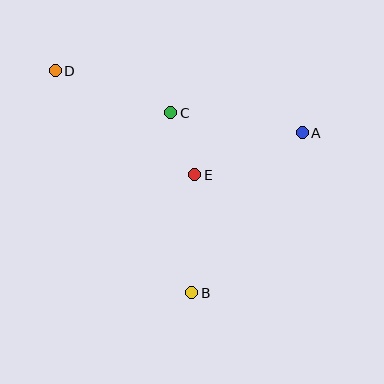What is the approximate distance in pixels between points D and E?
The distance between D and E is approximately 174 pixels.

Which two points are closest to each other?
Points C and E are closest to each other.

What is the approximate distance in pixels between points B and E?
The distance between B and E is approximately 118 pixels.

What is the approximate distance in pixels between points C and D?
The distance between C and D is approximately 123 pixels.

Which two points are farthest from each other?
Points B and D are farthest from each other.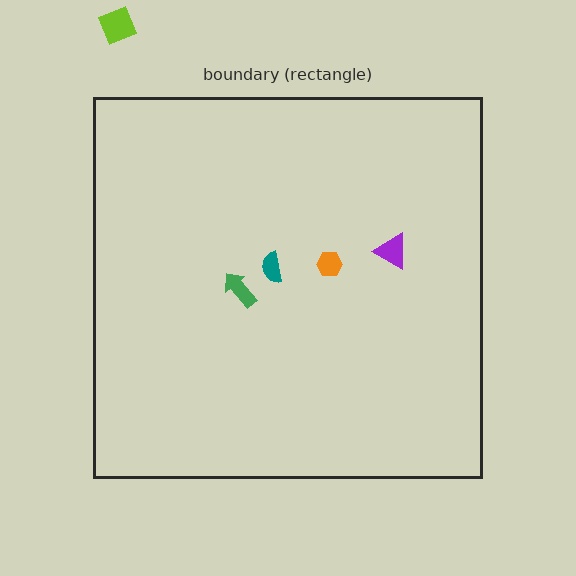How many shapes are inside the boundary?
4 inside, 1 outside.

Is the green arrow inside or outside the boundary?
Inside.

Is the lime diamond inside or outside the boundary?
Outside.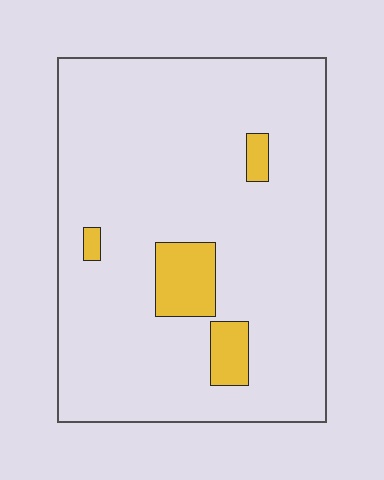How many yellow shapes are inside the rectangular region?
4.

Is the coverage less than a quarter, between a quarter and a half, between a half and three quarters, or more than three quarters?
Less than a quarter.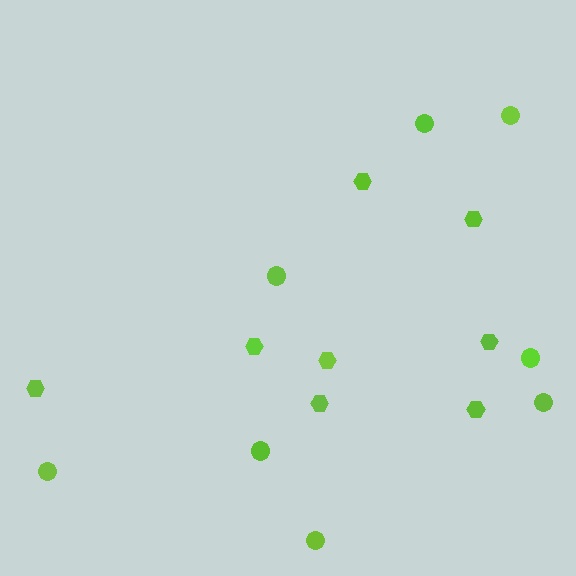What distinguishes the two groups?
There are 2 groups: one group of circles (8) and one group of hexagons (8).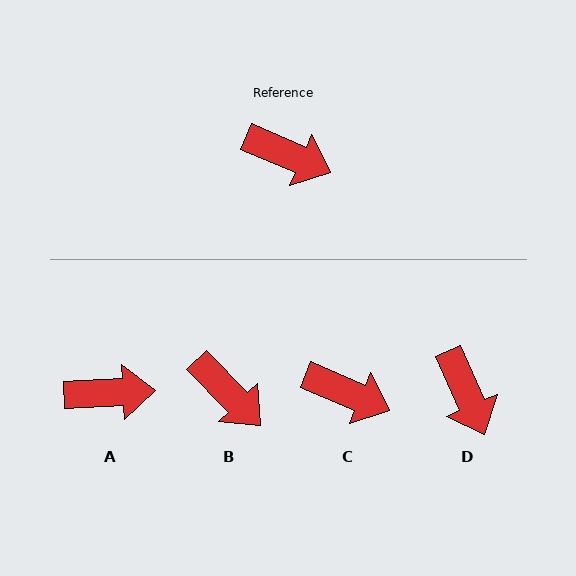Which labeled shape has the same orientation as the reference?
C.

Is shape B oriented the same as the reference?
No, it is off by about 22 degrees.